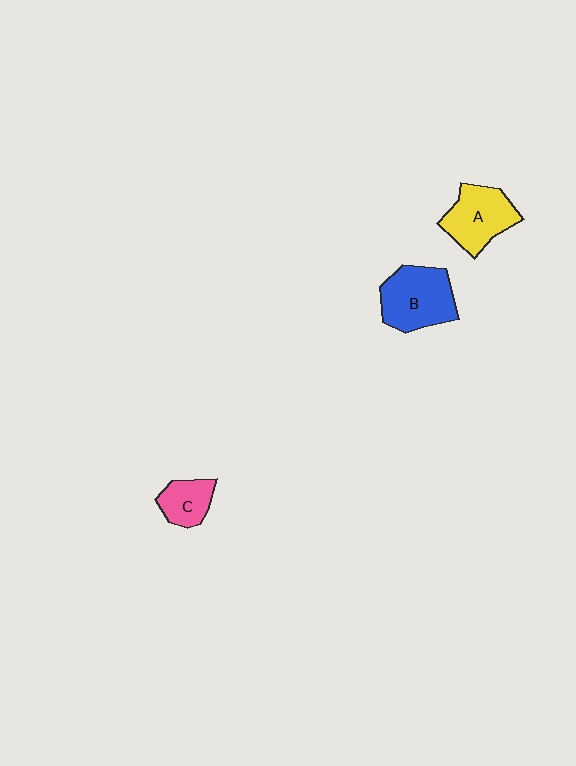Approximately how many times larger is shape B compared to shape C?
Approximately 1.9 times.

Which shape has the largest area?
Shape B (blue).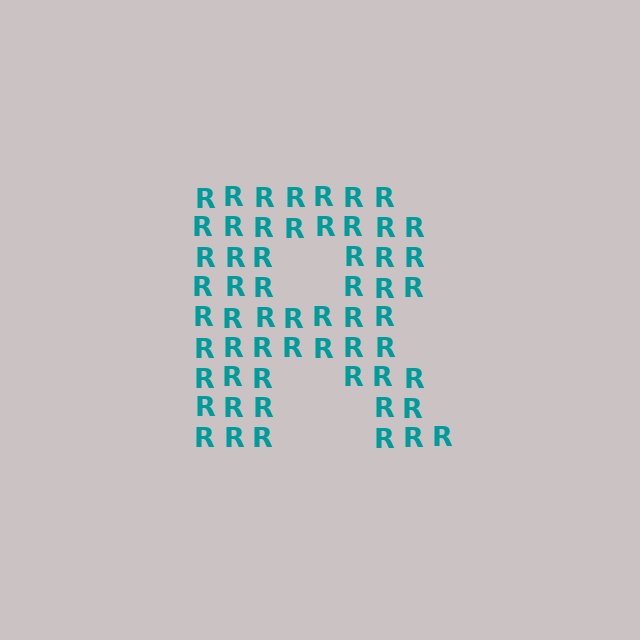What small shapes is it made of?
It is made of small letter R's.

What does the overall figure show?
The overall figure shows the letter R.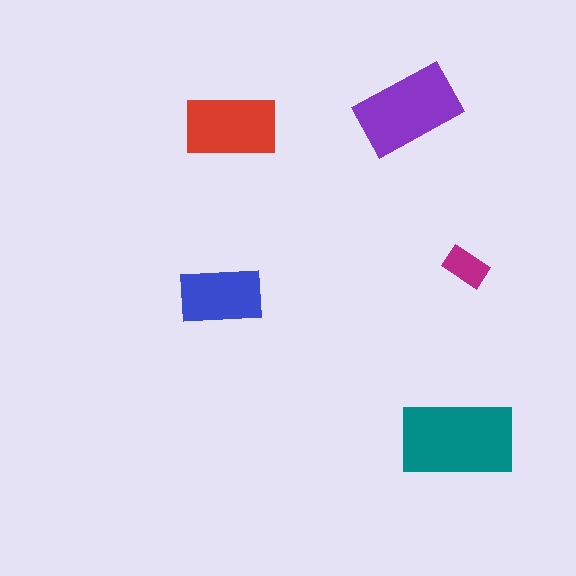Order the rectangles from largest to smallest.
the teal one, the purple one, the red one, the blue one, the magenta one.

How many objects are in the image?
There are 5 objects in the image.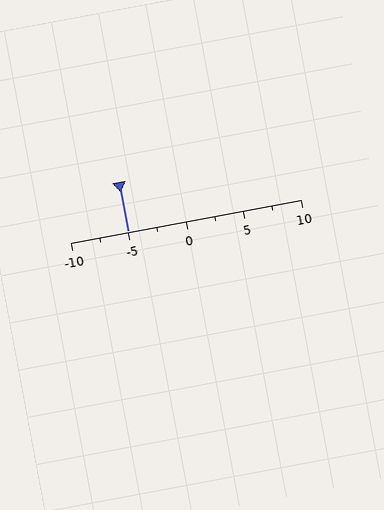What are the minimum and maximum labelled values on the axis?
The axis runs from -10 to 10.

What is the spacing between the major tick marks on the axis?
The major ticks are spaced 5 apart.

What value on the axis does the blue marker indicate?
The marker indicates approximately -5.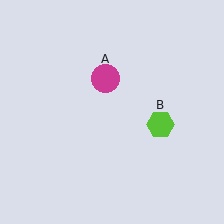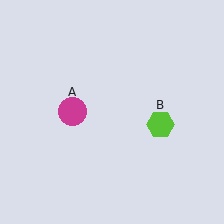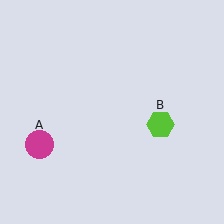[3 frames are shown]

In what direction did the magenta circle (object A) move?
The magenta circle (object A) moved down and to the left.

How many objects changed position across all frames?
1 object changed position: magenta circle (object A).